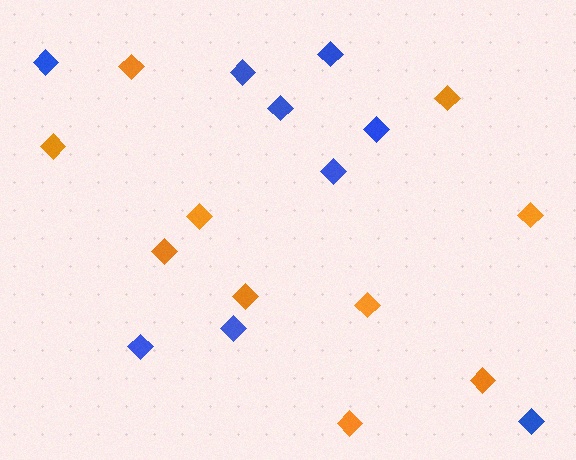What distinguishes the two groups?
There are 2 groups: one group of orange diamonds (10) and one group of blue diamonds (9).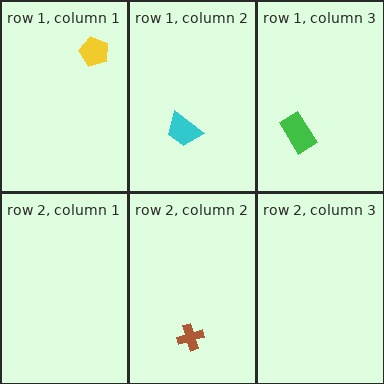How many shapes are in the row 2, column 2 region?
1.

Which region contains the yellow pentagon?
The row 1, column 1 region.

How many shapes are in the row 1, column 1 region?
1.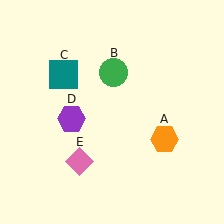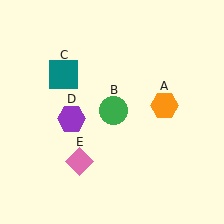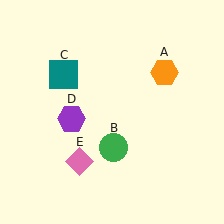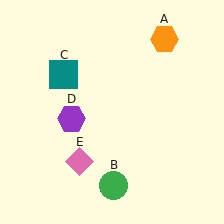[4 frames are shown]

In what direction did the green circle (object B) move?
The green circle (object B) moved down.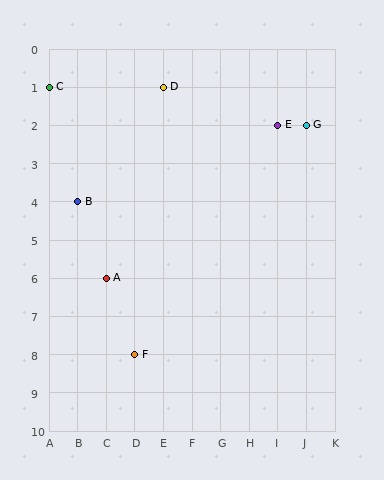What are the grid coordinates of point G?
Point G is at grid coordinates (J, 2).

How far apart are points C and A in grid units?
Points C and A are 2 columns and 5 rows apart (about 5.4 grid units diagonally).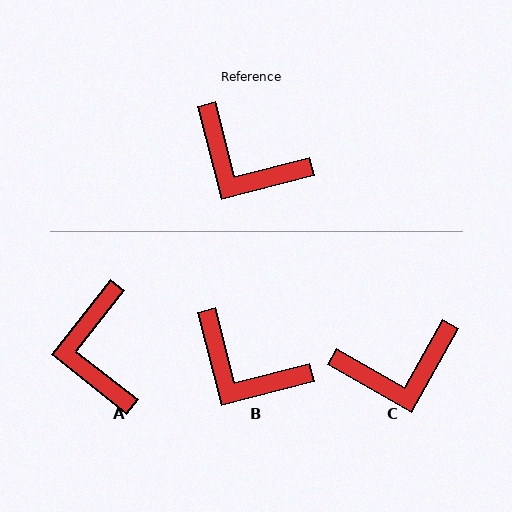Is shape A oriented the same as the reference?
No, it is off by about 53 degrees.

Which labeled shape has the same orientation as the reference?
B.